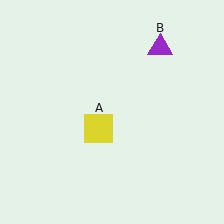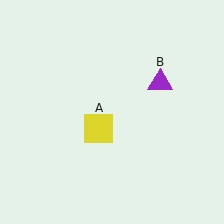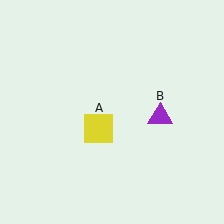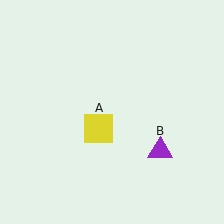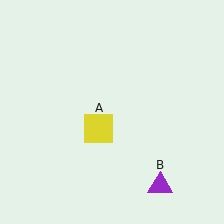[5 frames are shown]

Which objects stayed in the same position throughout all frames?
Yellow square (object A) remained stationary.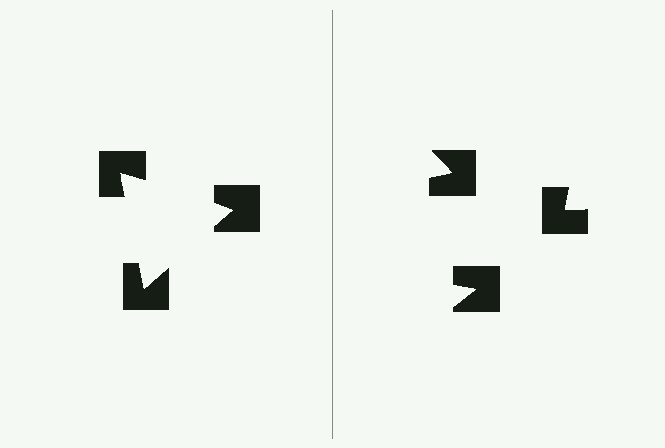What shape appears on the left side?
An illusory triangle.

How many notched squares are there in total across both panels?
6 — 3 on each side.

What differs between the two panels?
The notched squares are positioned identically on both sides; only the wedge orientations differ. On the left they align to a triangle; on the right they are misaligned.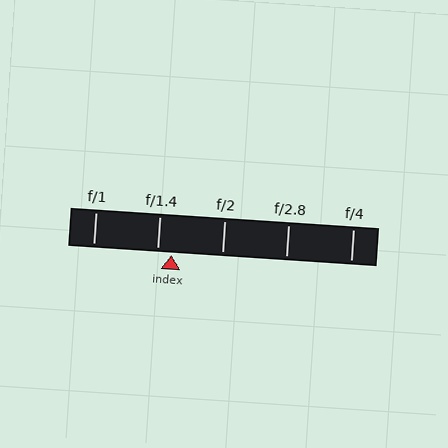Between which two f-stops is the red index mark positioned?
The index mark is between f/1.4 and f/2.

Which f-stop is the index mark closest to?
The index mark is closest to f/1.4.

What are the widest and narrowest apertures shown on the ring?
The widest aperture shown is f/1 and the narrowest is f/4.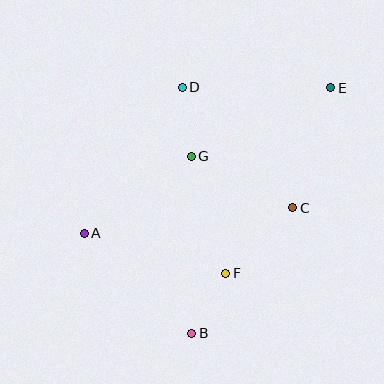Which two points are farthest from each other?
Points A and E are farthest from each other.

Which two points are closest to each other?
Points B and F are closest to each other.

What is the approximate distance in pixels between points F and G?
The distance between F and G is approximately 123 pixels.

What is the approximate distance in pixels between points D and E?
The distance between D and E is approximately 149 pixels.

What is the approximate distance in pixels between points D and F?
The distance between D and F is approximately 191 pixels.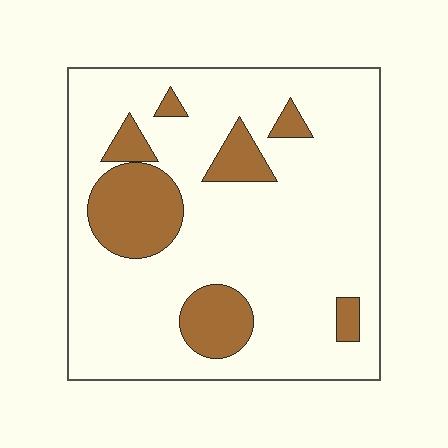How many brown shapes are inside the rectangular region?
7.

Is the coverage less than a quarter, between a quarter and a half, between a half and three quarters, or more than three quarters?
Less than a quarter.